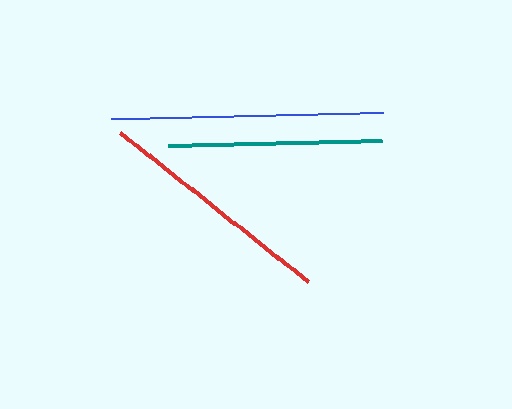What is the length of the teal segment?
The teal segment is approximately 214 pixels long.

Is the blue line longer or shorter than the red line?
The blue line is longer than the red line.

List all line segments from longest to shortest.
From longest to shortest: blue, red, teal.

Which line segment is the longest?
The blue line is the longest at approximately 272 pixels.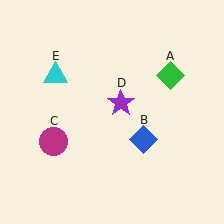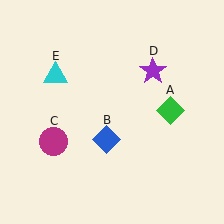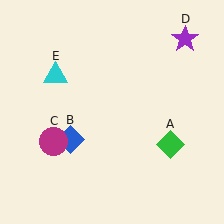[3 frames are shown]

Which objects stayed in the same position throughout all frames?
Magenta circle (object C) and cyan triangle (object E) remained stationary.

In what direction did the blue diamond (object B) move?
The blue diamond (object B) moved left.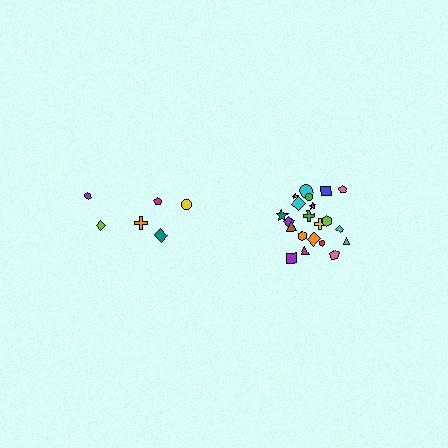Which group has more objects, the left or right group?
The right group.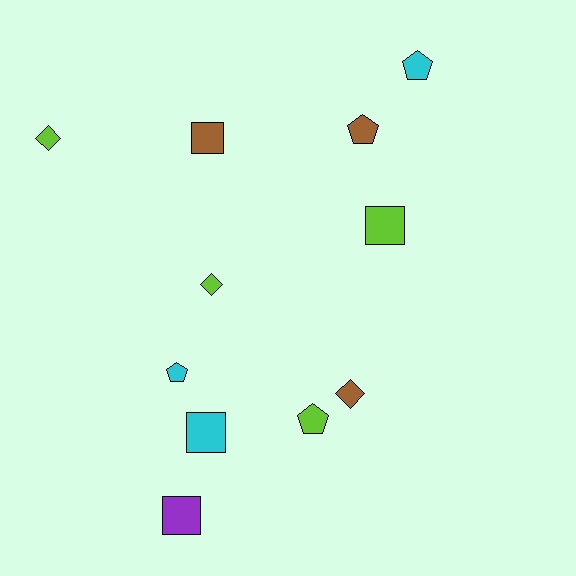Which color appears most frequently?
Lime, with 4 objects.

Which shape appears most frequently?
Square, with 4 objects.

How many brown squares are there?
There is 1 brown square.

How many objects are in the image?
There are 11 objects.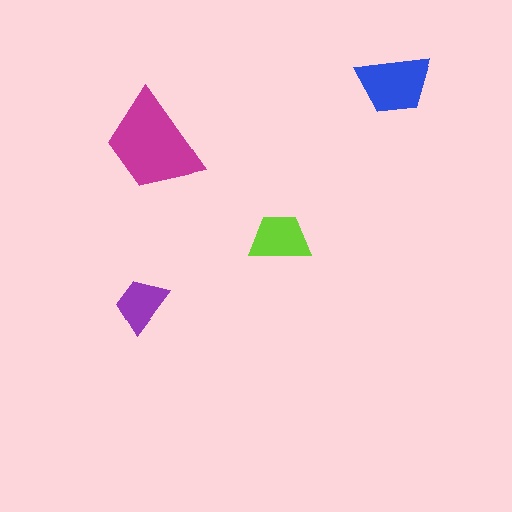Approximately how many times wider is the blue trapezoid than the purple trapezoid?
About 1.5 times wider.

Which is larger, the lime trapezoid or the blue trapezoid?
The blue one.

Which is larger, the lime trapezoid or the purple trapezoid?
The lime one.